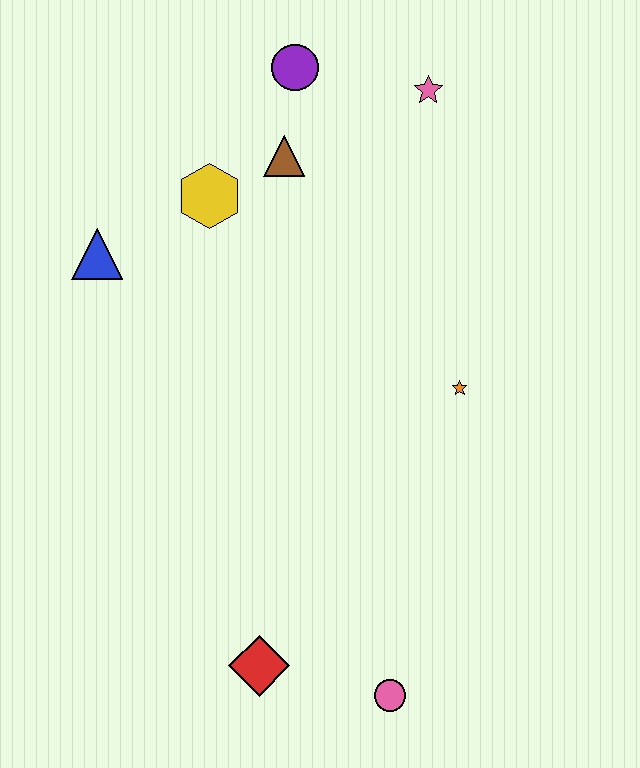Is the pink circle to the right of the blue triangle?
Yes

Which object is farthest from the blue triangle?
The pink circle is farthest from the blue triangle.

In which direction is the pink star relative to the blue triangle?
The pink star is to the right of the blue triangle.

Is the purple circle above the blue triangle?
Yes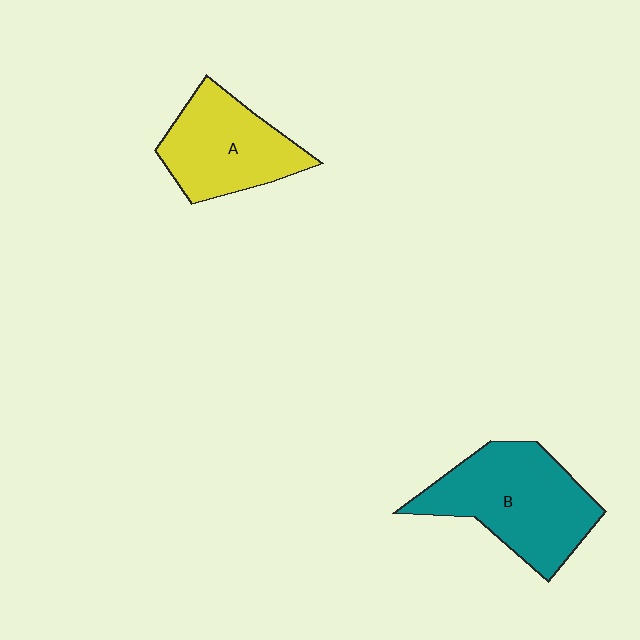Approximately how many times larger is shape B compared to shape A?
Approximately 1.3 times.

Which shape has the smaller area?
Shape A (yellow).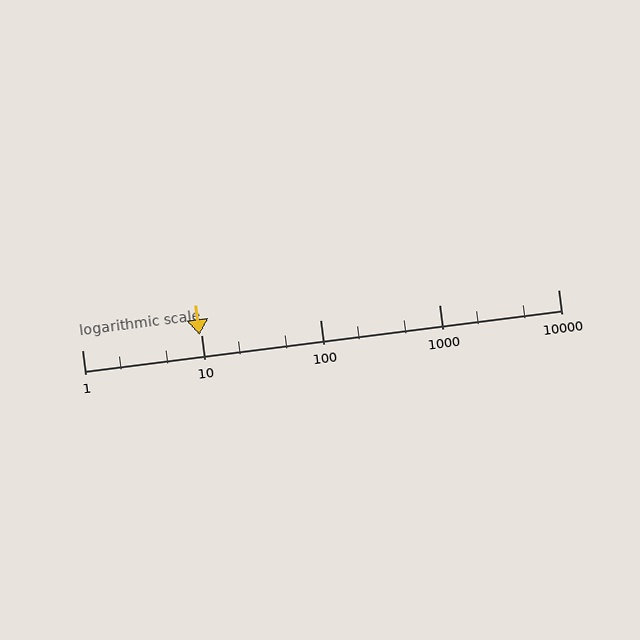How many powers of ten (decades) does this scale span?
The scale spans 4 decades, from 1 to 10000.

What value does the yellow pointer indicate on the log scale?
The pointer indicates approximately 9.7.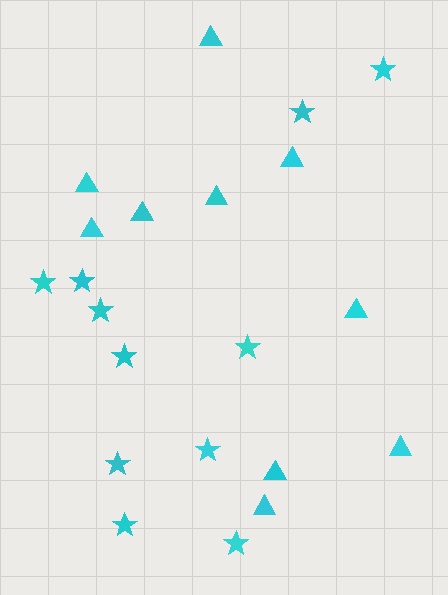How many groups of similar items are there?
There are 2 groups: one group of stars (11) and one group of triangles (10).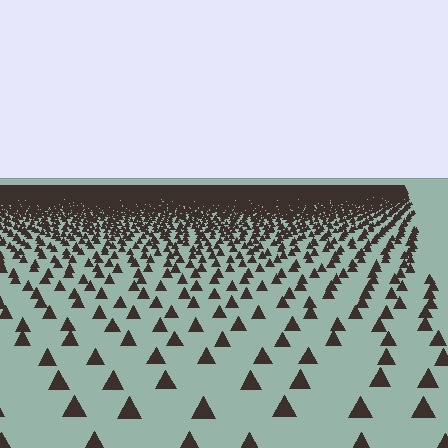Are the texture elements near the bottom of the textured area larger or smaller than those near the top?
Larger. Near the bottom, elements are closer to the viewer and appear at a bigger on-screen size.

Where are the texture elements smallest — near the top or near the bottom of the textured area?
Near the top.